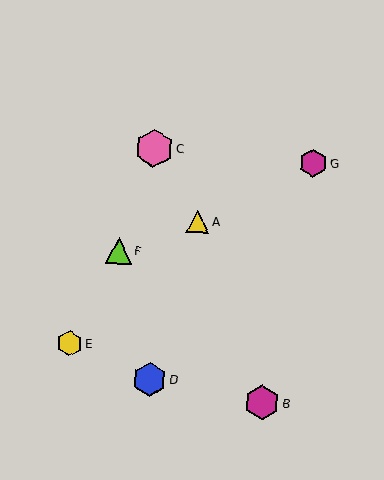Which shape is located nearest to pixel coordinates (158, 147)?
The pink hexagon (labeled C) at (154, 148) is nearest to that location.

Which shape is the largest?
The pink hexagon (labeled C) is the largest.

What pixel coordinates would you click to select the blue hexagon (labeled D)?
Click at (150, 379) to select the blue hexagon D.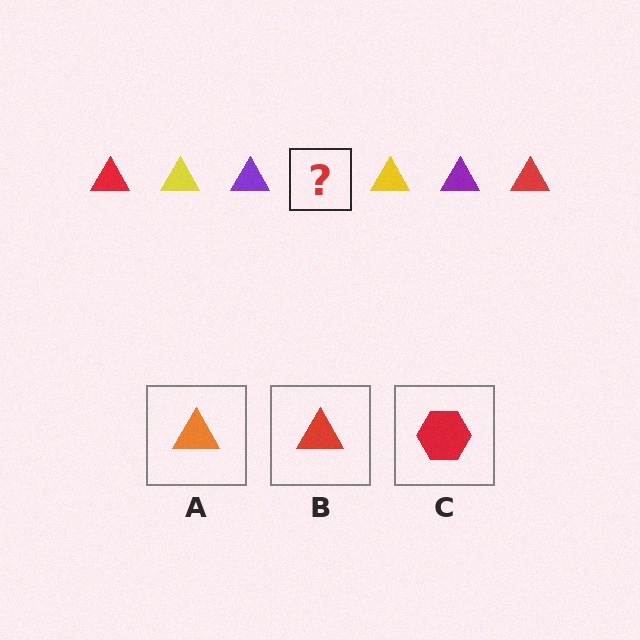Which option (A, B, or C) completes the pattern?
B.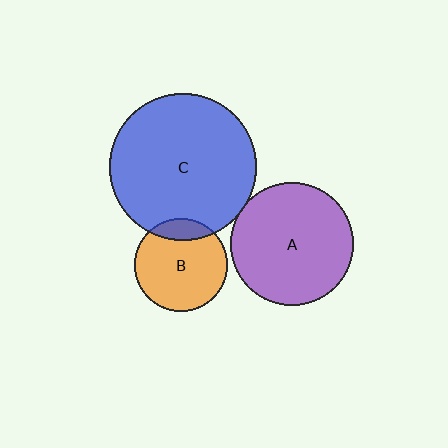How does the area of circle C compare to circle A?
Approximately 1.4 times.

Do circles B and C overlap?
Yes.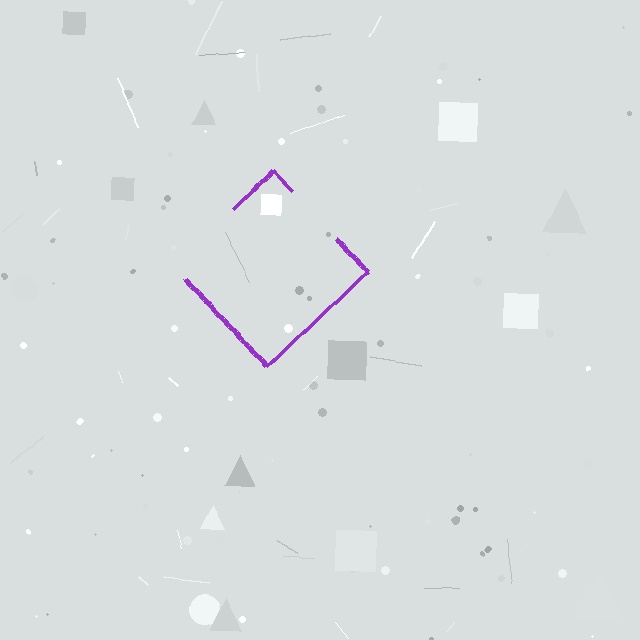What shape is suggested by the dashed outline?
The dashed outline suggests a diamond.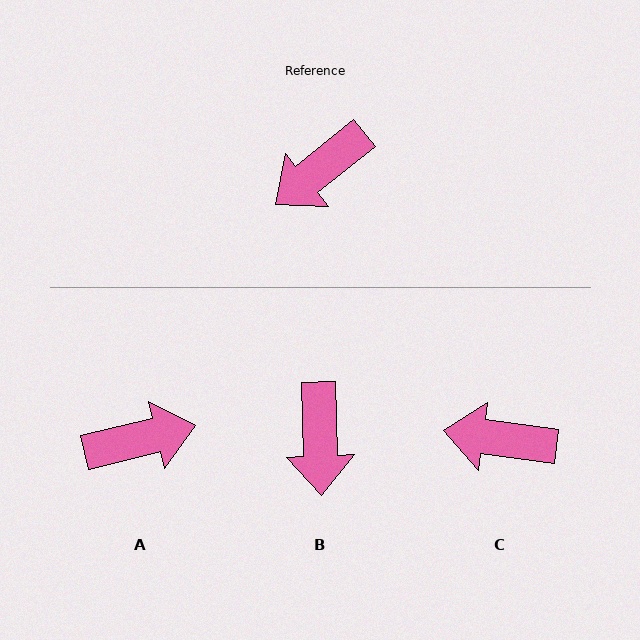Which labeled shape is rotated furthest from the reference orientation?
A, about 155 degrees away.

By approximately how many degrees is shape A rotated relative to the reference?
Approximately 155 degrees counter-clockwise.